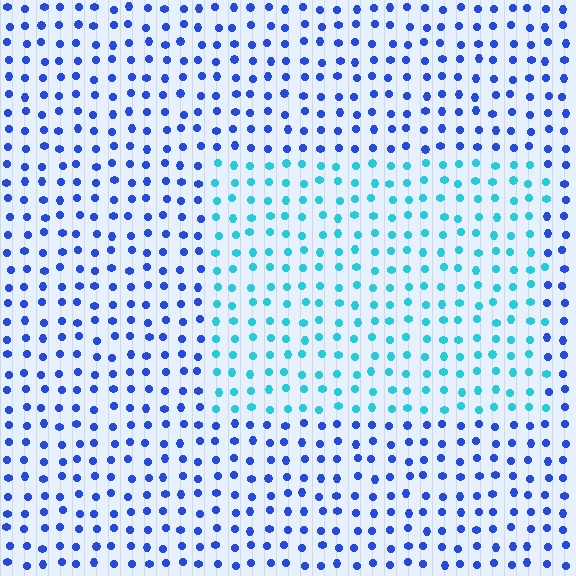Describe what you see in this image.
The image is filled with small blue elements in a uniform arrangement. A rectangle-shaped region is visible where the elements are tinted to a slightly different hue, forming a subtle color boundary.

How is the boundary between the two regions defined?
The boundary is defined purely by a slight shift in hue (about 44 degrees). Spacing, size, and orientation are identical on both sides.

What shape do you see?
I see a rectangle.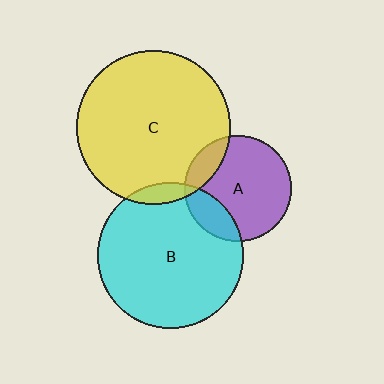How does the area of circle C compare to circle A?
Approximately 2.1 times.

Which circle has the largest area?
Circle C (yellow).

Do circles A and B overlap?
Yes.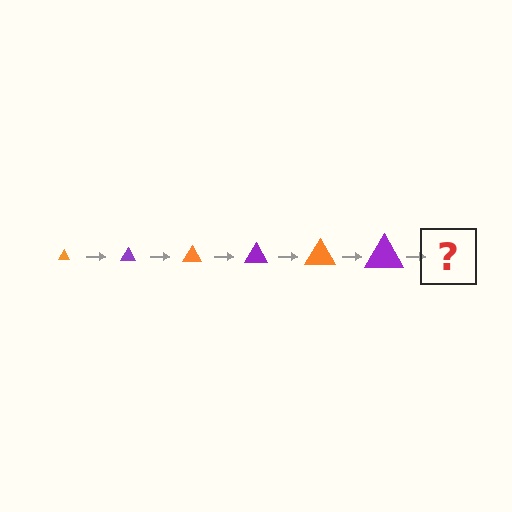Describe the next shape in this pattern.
It should be an orange triangle, larger than the previous one.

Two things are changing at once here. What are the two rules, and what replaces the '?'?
The two rules are that the triangle grows larger each step and the color cycles through orange and purple. The '?' should be an orange triangle, larger than the previous one.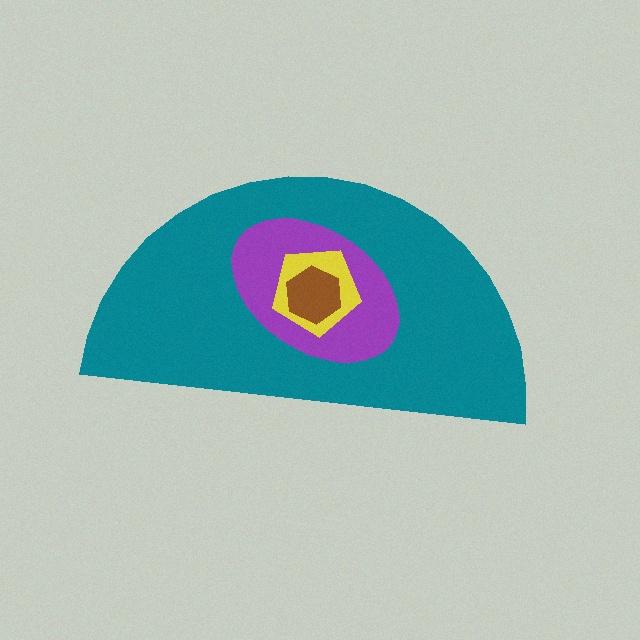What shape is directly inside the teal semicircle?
The purple ellipse.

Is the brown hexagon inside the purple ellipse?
Yes.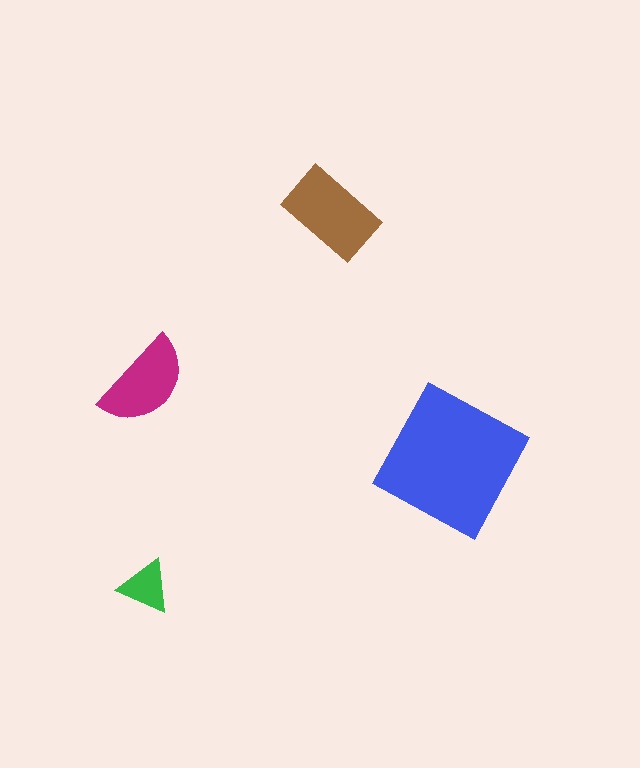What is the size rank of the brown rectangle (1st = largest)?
2nd.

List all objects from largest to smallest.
The blue square, the brown rectangle, the magenta semicircle, the green triangle.